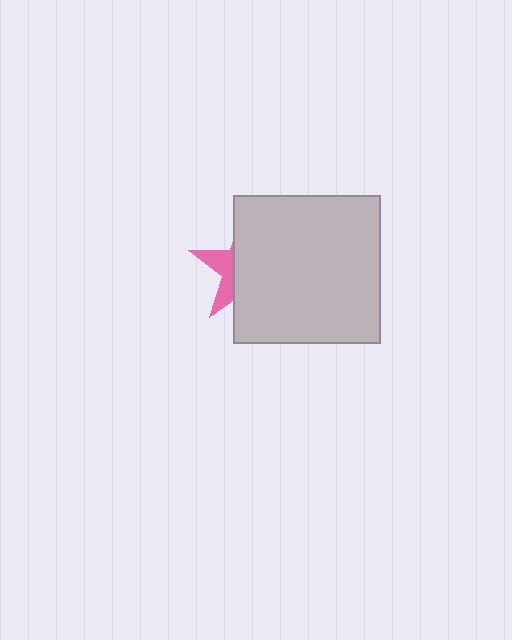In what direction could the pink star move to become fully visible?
The pink star could move left. That would shift it out from behind the light gray square entirely.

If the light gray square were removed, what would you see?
You would see the complete pink star.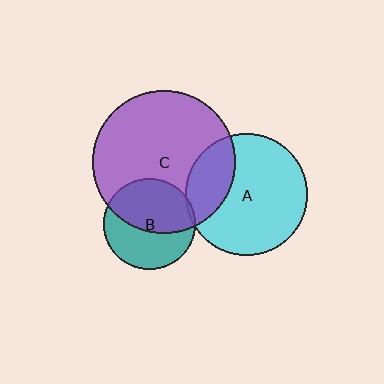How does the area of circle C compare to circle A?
Approximately 1.4 times.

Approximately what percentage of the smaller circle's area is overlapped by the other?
Approximately 25%.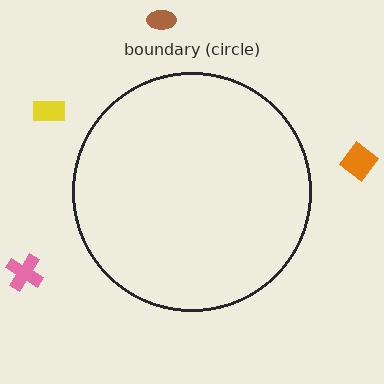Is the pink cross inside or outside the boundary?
Outside.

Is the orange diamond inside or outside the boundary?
Outside.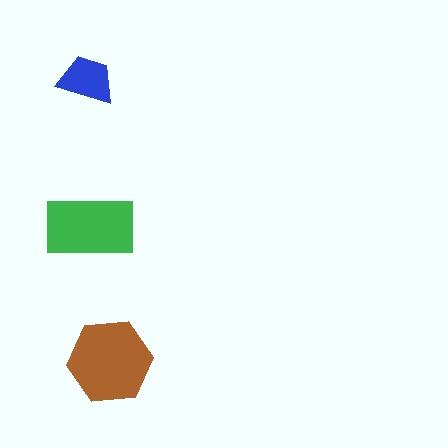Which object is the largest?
The brown hexagon.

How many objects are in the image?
There are 3 objects in the image.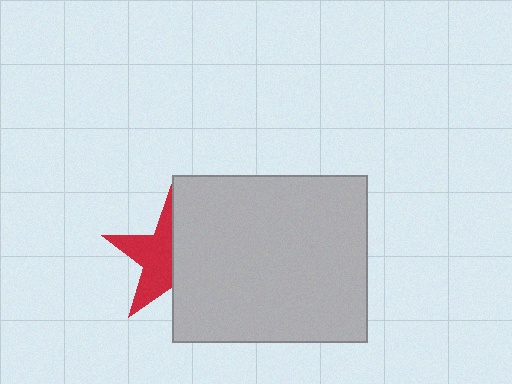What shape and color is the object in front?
The object in front is a light gray rectangle.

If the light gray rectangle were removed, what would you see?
You would see the complete red star.